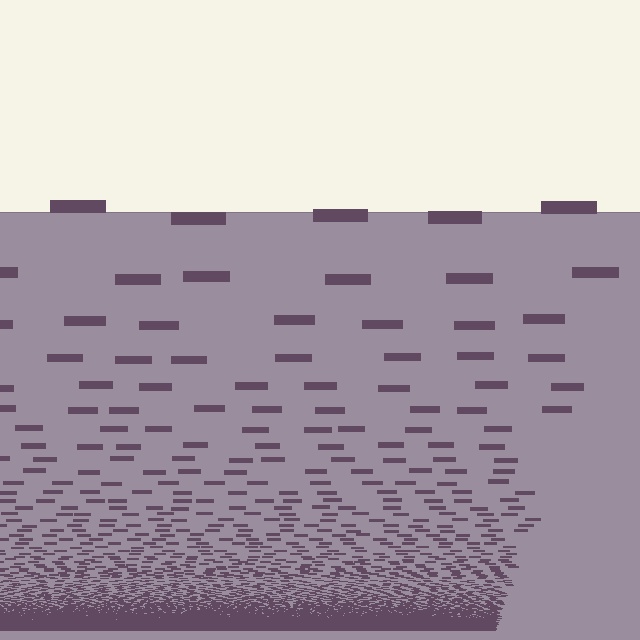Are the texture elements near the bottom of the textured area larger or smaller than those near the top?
Smaller. The gradient is inverted — elements near the bottom are smaller and denser.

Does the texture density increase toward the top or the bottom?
Density increases toward the bottom.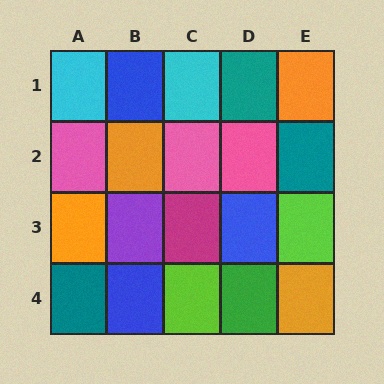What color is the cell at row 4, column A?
Teal.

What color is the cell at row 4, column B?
Blue.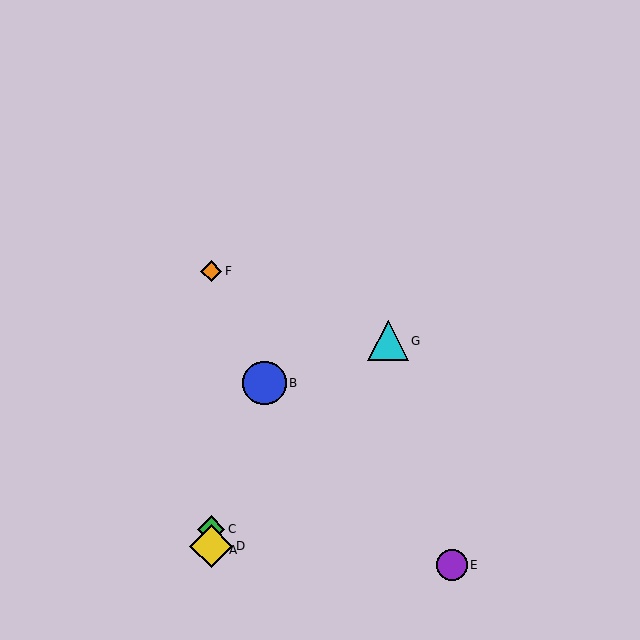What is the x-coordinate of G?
Object G is at x≈388.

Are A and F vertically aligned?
Yes, both are at x≈211.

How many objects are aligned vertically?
4 objects (A, C, D, F) are aligned vertically.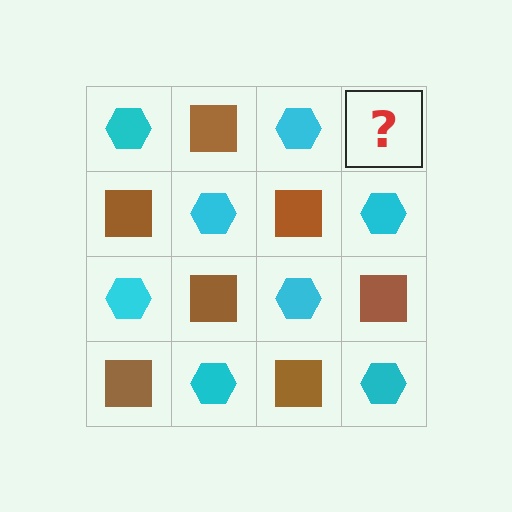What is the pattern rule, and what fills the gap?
The rule is that it alternates cyan hexagon and brown square in a checkerboard pattern. The gap should be filled with a brown square.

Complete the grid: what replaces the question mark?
The question mark should be replaced with a brown square.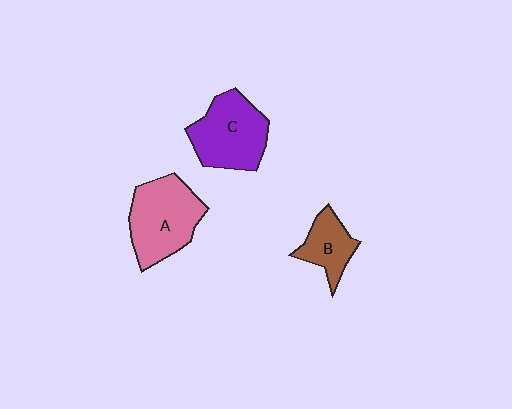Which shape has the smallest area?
Shape B (brown).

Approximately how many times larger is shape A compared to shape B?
Approximately 1.9 times.